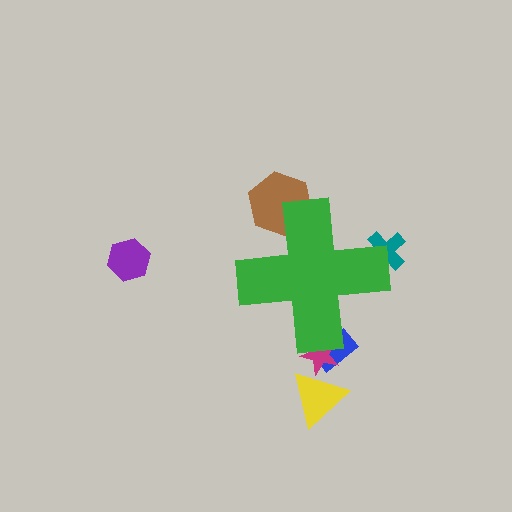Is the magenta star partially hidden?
Yes, the magenta star is partially hidden behind the green cross.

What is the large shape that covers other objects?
A green cross.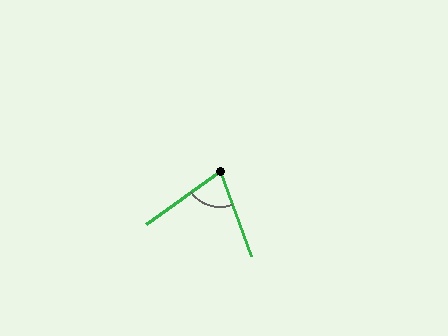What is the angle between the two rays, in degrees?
Approximately 74 degrees.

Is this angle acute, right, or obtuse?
It is acute.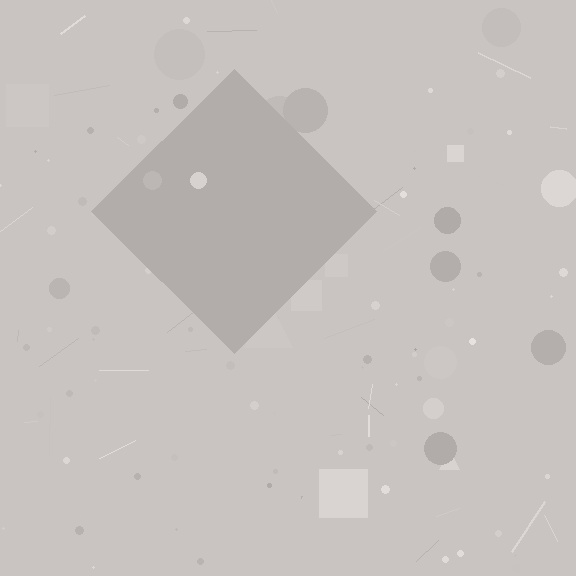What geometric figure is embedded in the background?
A diamond is embedded in the background.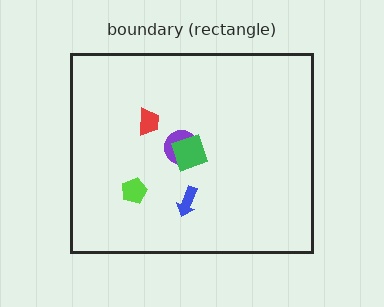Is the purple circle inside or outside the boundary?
Inside.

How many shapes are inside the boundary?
5 inside, 0 outside.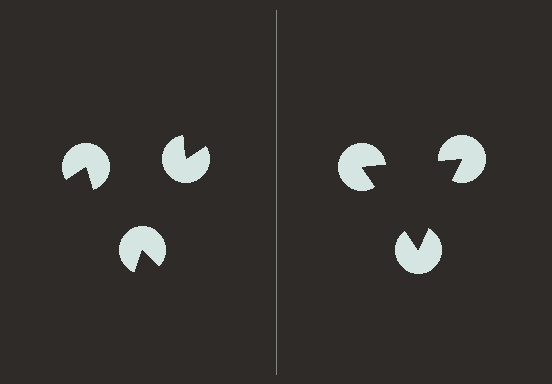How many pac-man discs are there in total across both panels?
6 — 3 on each side.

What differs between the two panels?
The pac-man discs are positioned identically on both sides; only the wedge orientations differ. On the right they align to a triangle; on the left they are misaligned.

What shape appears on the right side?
An illusory triangle.